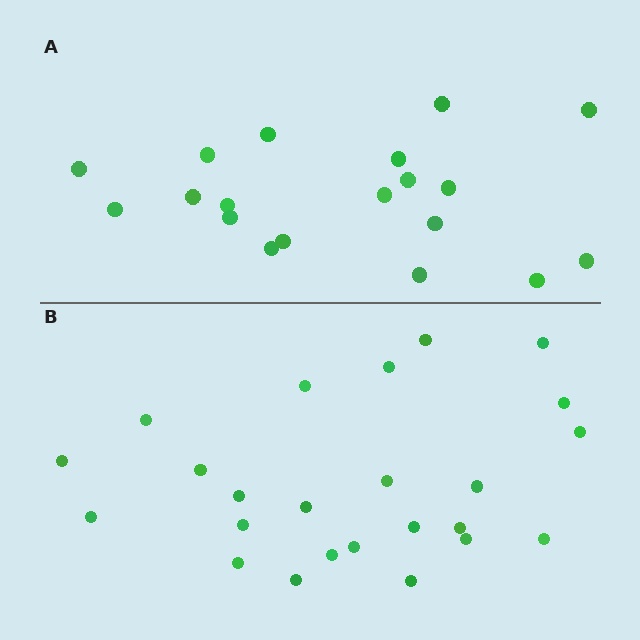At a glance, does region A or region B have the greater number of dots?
Region B (the bottom region) has more dots.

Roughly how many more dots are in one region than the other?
Region B has about 5 more dots than region A.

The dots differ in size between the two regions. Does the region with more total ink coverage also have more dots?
No. Region A has more total ink coverage because its dots are larger, but region B actually contains more individual dots. Total area can be misleading — the number of items is what matters here.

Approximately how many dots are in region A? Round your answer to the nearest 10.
About 20 dots. (The exact count is 19, which rounds to 20.)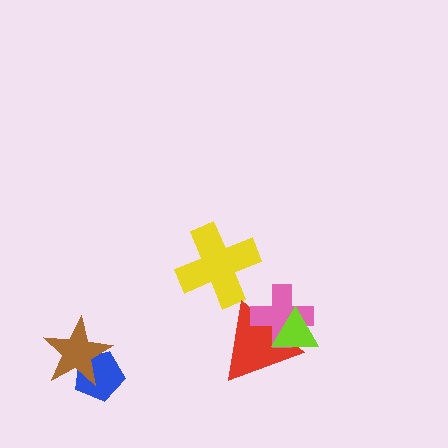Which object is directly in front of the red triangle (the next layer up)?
The pink cross is directly in front of the red triangle.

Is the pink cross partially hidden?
Yes, it is partially covered by another shape.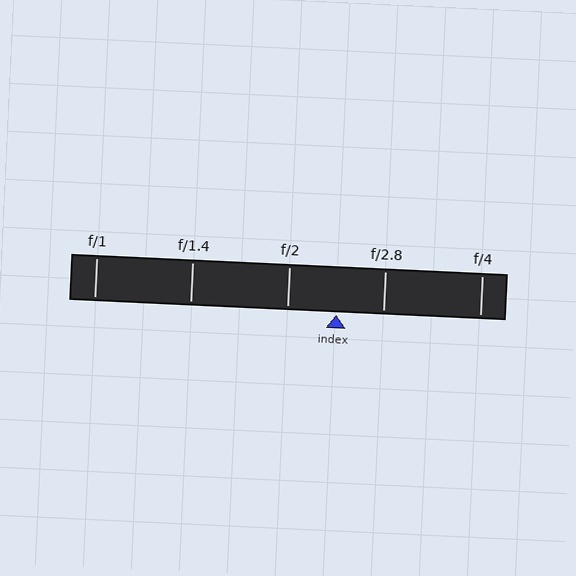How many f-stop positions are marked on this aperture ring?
There are 5 f-stop positions marked.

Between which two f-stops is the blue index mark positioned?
The index mark is between f/2 and f/2.8.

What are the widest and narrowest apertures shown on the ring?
The widest aperture shown is f/1 and the narrowest is f/4.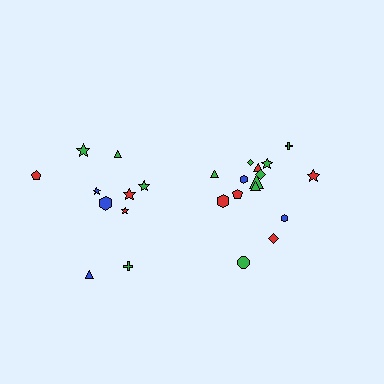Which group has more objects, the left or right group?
The right group.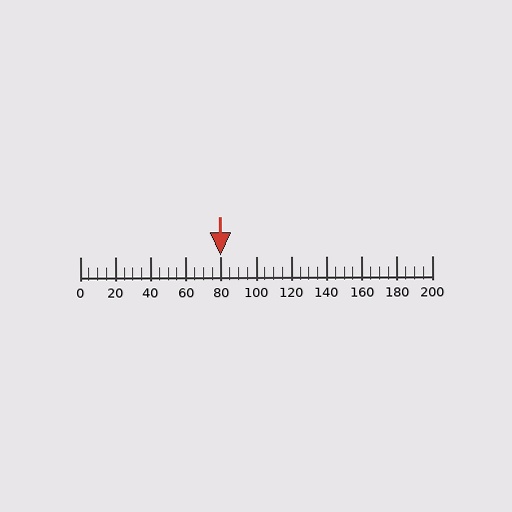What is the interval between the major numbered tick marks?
The major tick marks are spaced 20 units apart.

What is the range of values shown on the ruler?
The ruler shows values from 0 to 200.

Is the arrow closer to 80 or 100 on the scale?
The arrow is closer to 80.